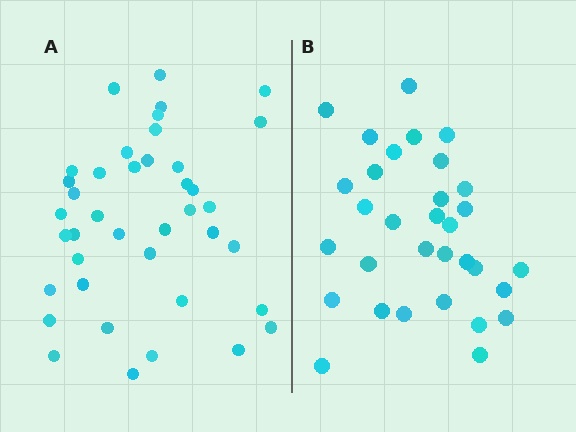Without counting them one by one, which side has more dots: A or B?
Region A (the left region) has more dots.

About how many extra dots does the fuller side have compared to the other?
Region A has roughly 8 or so more dots than region B.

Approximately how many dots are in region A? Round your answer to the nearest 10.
About 40 dots.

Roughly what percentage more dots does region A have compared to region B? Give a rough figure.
About 25% more.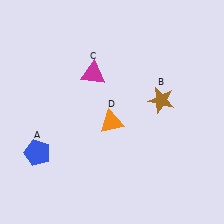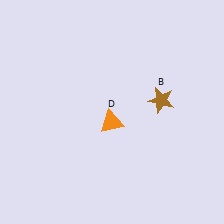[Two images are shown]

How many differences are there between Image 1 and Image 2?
There are 2 differences between the two images.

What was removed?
The blue pentagon (A), the magenta triangle (C) were removed in Image 2.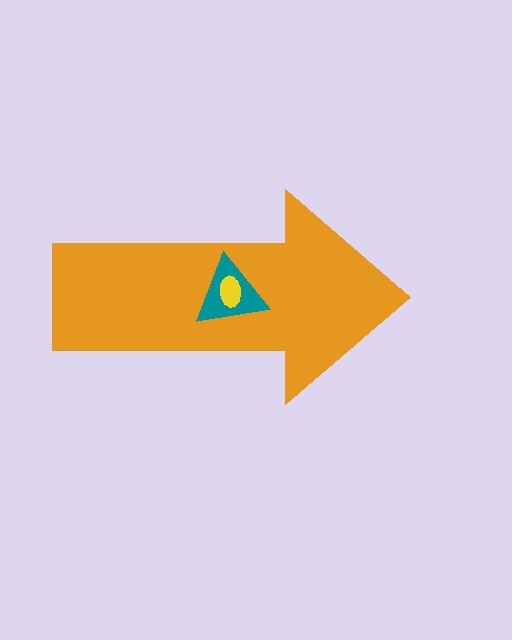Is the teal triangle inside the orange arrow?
Yes.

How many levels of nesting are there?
3.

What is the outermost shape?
The orange arrow.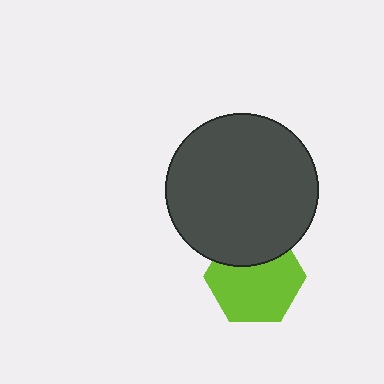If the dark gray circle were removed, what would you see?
You would see the complete lime hexagon.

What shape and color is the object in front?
The object in front is a dark gray circle.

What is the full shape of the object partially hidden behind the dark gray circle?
The partially hidden object is a lime hexagon.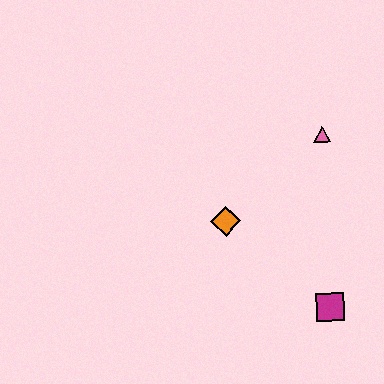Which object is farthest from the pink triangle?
The magenta square is farthest from the pink triangle.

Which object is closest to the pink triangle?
The orange diamond is closest to the pink triangle.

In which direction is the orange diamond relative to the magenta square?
The orange diamond is to the left of the magenta square.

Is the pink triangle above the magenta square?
Yes